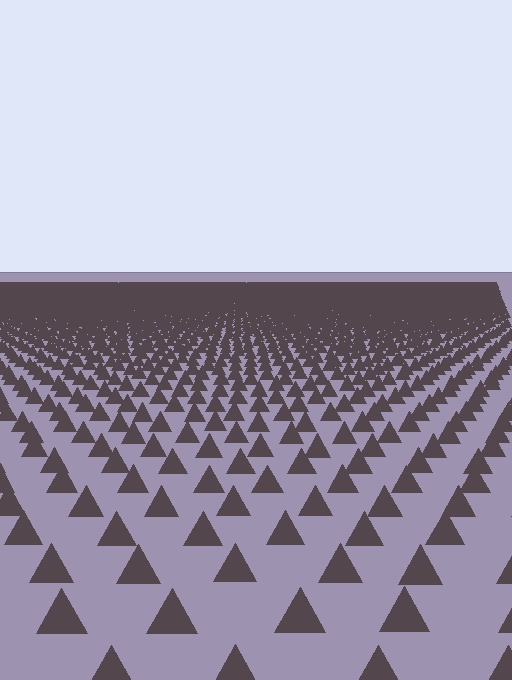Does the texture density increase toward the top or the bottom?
Density increases toward the top.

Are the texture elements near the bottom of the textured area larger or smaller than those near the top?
Larger. Near the bottom, elements are closer to the viewer and appear at a bigger on-screen size.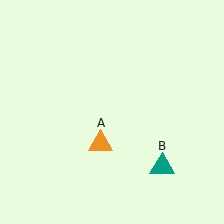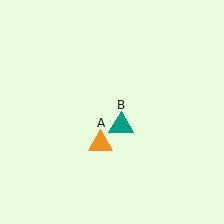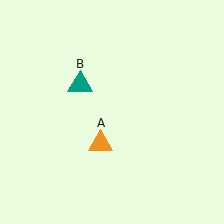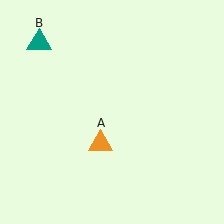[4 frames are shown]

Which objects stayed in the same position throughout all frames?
Orange triangle (object A) remained stationary.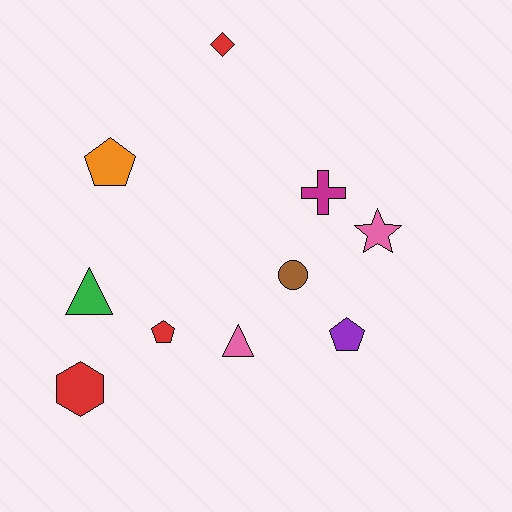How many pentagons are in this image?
There are 3 pentagons.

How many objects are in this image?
There are 10 objects.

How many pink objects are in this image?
There are 2 pink objects.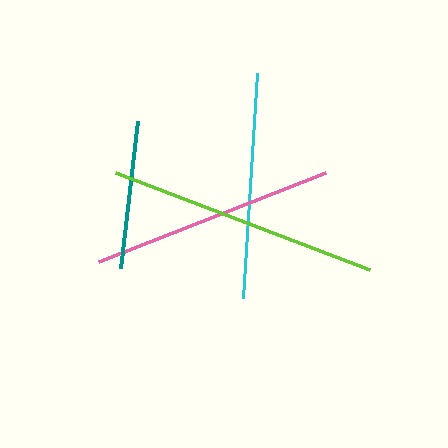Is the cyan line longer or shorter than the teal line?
The cyan line is longer than the teal line.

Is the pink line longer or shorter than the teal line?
The pink line is longer than the teal line.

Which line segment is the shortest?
The teal line is the shortest at approximately 148 pixels.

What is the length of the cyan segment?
The cyan segment is approximately 225 pixels long.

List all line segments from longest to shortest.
From longest to shortest: lime, pink, cyan, teal.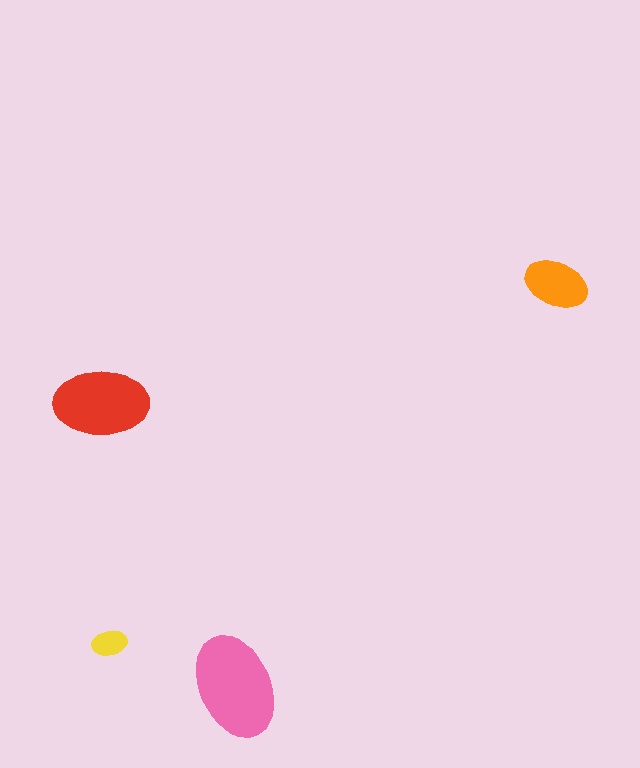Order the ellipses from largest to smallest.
the pink one, the red one, the orange one, the yellow one.